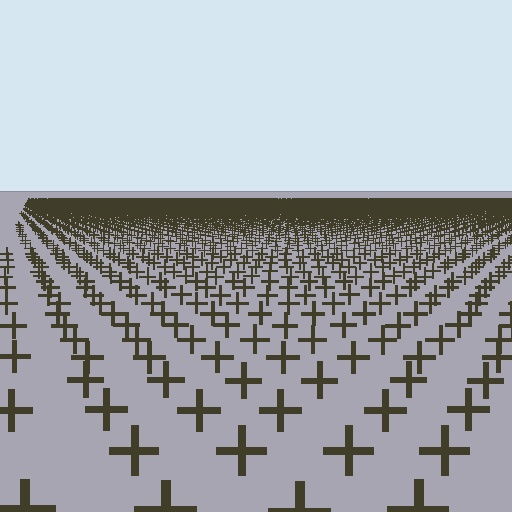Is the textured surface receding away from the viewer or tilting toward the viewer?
The surface is receding away from the viewer. Texture elements get smaller and denser toward the top.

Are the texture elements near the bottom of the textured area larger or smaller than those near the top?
Larger. Near the bottom, elements are closer to the viewer and appear at a bigger on-screen size.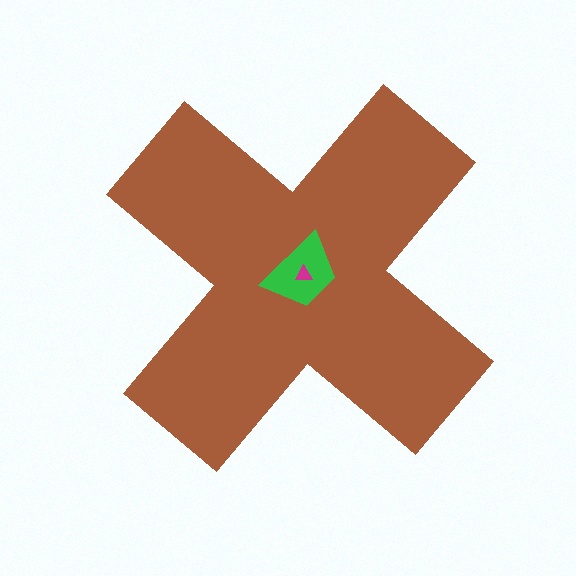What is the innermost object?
The magenta triangle.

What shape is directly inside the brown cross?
The green trapezoid.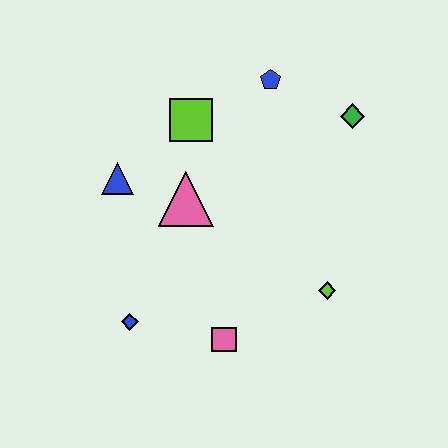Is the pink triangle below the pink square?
No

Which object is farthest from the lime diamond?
The blue triangle is farthest from the lime diamond.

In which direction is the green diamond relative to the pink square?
The green diamond is above the pink square.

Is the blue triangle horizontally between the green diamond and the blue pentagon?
No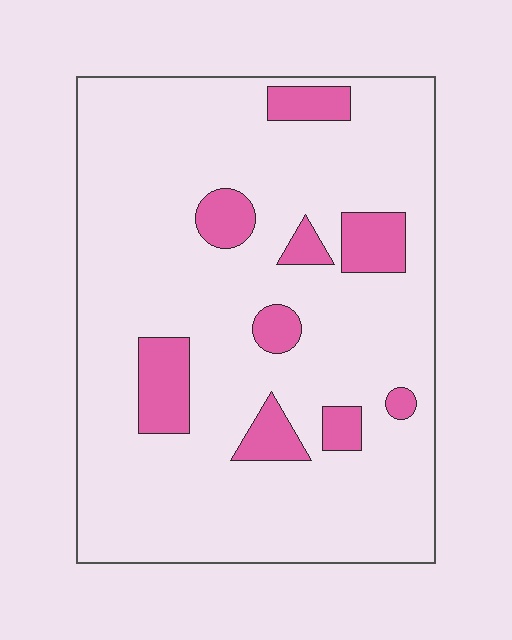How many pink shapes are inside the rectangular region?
9.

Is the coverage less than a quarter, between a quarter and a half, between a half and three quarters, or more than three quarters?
Less than a quarter.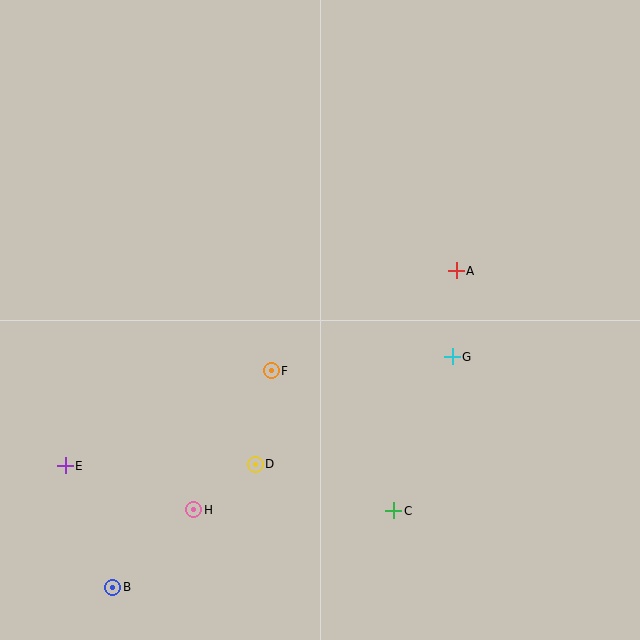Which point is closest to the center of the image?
Point F at (271, 371) is closest to the center.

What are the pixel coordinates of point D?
Point D is at (255, 464).